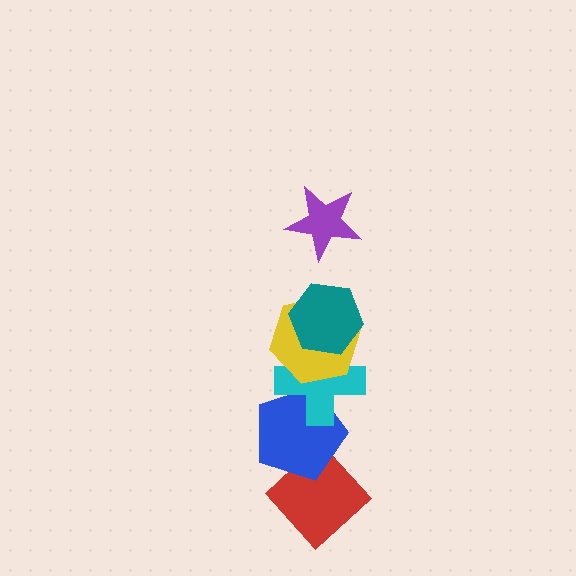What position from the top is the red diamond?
The red diamond is 6th from the top.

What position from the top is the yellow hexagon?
The yellow hexagon is 3rd from the top.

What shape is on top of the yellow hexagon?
The teal hexagon is on top of the yellow hexagon.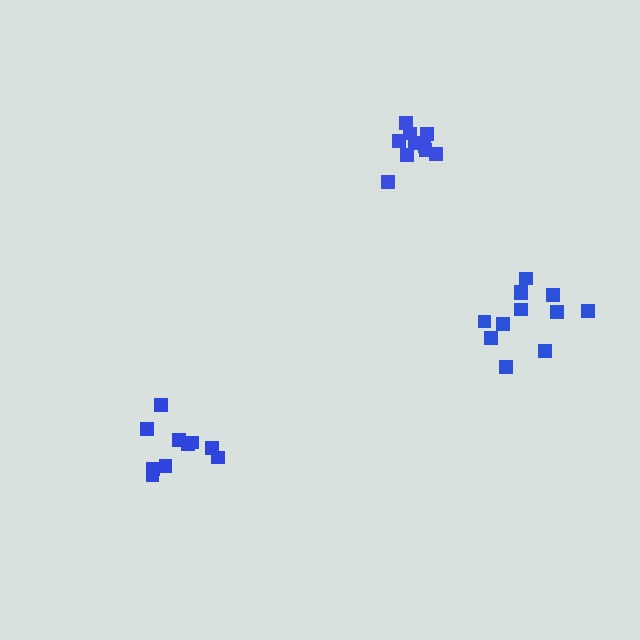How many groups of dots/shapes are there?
There are 3 groups.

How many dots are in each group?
Group 1: 10 dots, Group 2: 12 dots, Group 3: 10 dots (32 total).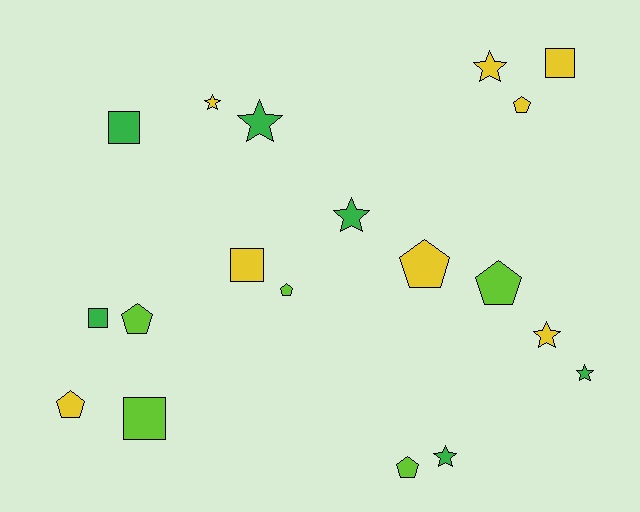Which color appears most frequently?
Yellow, with 8 objects.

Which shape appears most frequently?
Star, with 7 objects.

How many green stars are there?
There are 4 green stars.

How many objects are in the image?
There are 19 objects.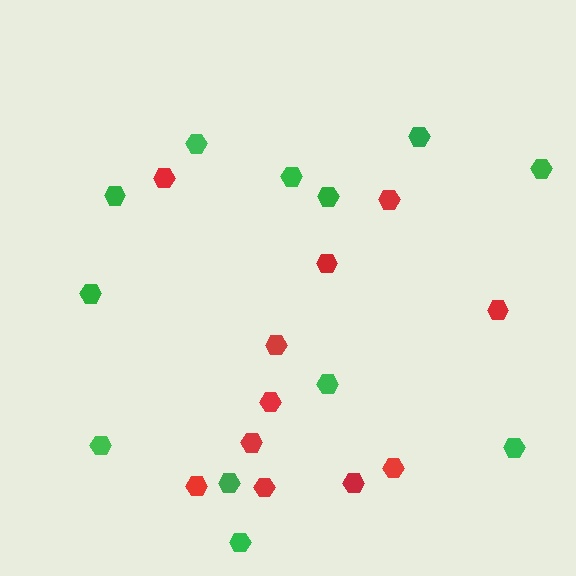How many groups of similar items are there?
There are 2 groups: one group of red hexagons (11) and one group of green hexagons (12).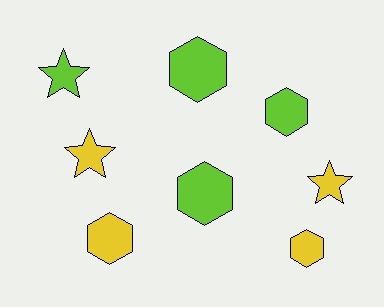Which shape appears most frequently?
Hexagon, with 5 objects.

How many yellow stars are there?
There are 2 yellow stars.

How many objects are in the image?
There are 8 objects.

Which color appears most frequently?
Lime, with 4 objects.